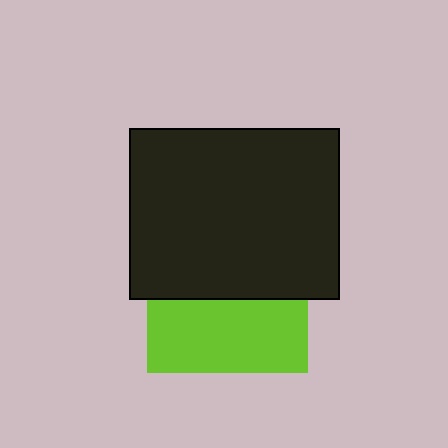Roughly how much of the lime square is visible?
About half of it is visible (roughly 46%).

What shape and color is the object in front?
The object in front is a black rectangle.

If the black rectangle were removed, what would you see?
You would see the complete lime square.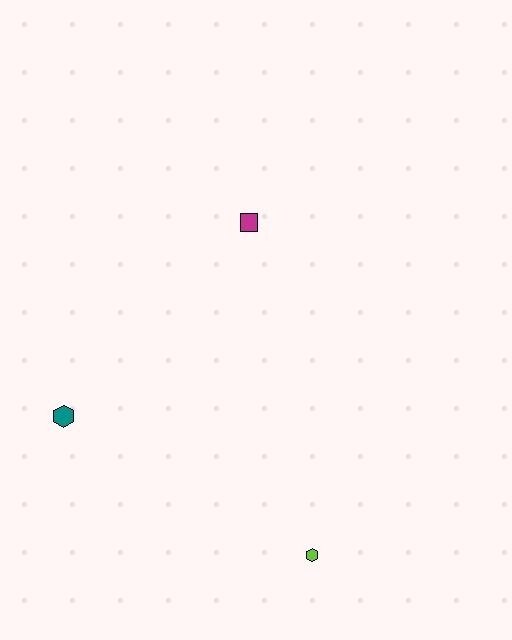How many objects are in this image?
There are 3 objects.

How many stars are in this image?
There are no stars.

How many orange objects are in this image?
There are no orange objects.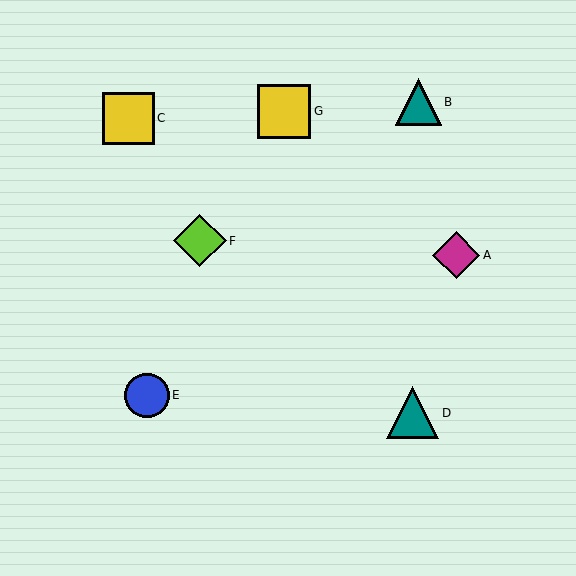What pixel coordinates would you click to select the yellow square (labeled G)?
Click at (284, 111) to select the yellow square G.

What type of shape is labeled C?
Shape C is a yellow square.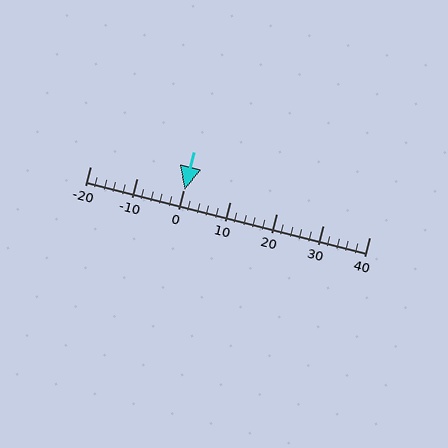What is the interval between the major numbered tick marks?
The major tick marks are spaced 10 units apart.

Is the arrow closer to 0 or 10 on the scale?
The arrow is closer to 0.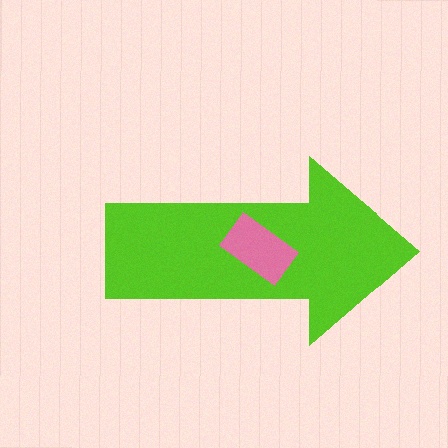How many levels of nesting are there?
2.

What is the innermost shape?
The pink rectangle.